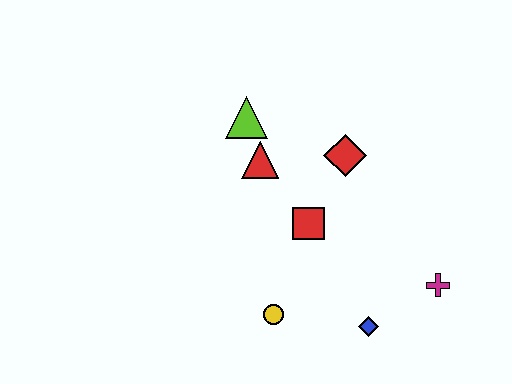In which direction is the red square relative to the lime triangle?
The red square is below the lime triangle.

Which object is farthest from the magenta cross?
The lime triangle is farthest from the magenta cross.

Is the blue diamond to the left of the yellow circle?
No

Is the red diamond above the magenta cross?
Yes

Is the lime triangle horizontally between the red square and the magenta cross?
No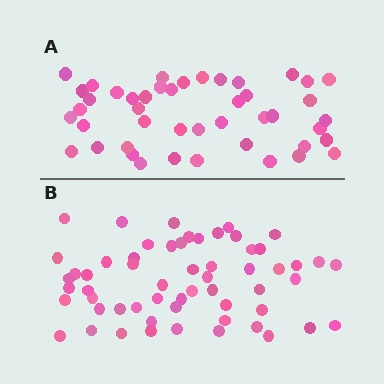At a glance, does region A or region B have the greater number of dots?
Region B (the bottom region) has more dots.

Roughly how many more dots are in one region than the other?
Region B has approximately 15 more dots than region A.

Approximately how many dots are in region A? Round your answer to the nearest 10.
About 40 dots. (The exact count is 45, which rounds to 40.)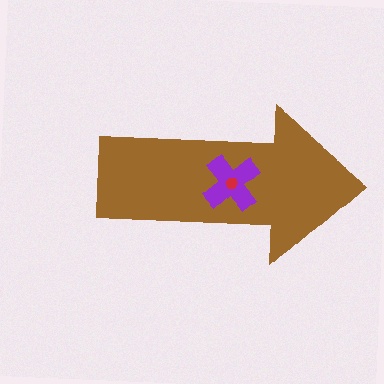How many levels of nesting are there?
3.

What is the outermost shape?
The brown arrow.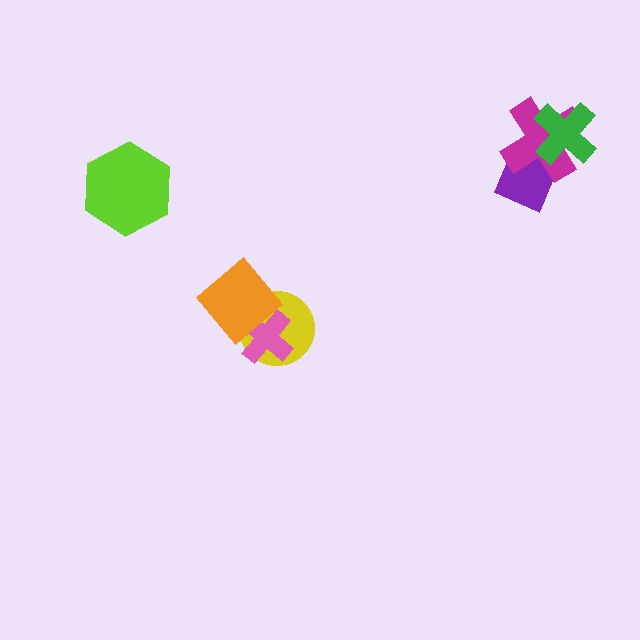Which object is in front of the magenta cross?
The green cross is in front of the magenta cross.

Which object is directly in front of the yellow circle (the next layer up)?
The pink cross is directly in front of the yellow circle.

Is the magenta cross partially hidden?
Yes, it is partially covered by another shape.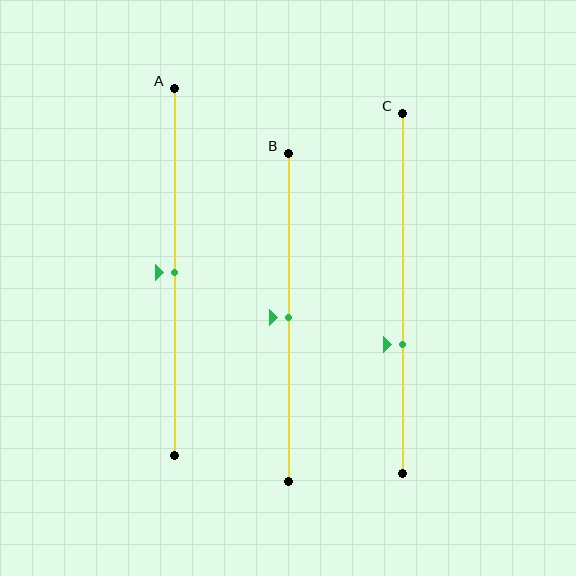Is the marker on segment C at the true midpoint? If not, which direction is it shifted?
No, the marker on segment C is shifted downward by about 14% of the segment length.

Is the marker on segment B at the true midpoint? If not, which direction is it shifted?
Yes, the marker on segment B is at the true midpoint.